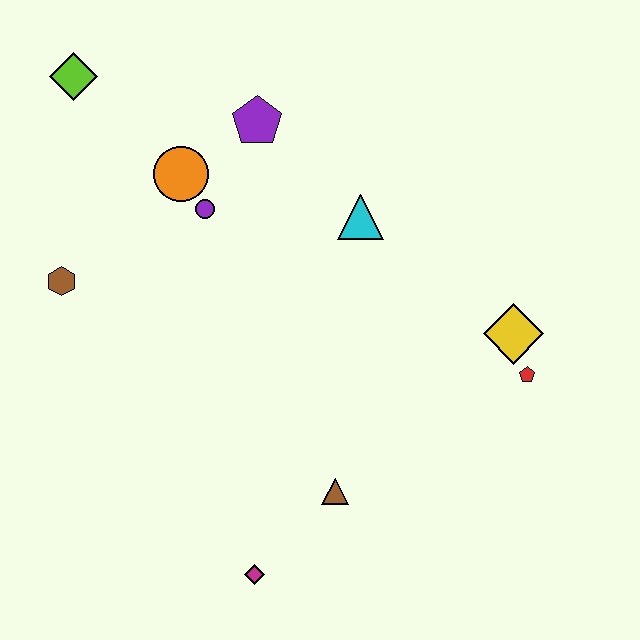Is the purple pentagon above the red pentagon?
Yes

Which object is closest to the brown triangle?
The magenta diamond is closest to the brown triangle.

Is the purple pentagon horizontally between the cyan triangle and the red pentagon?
No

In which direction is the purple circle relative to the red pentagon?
The purple circle is to the left of the red pentagon.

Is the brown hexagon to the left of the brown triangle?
Yes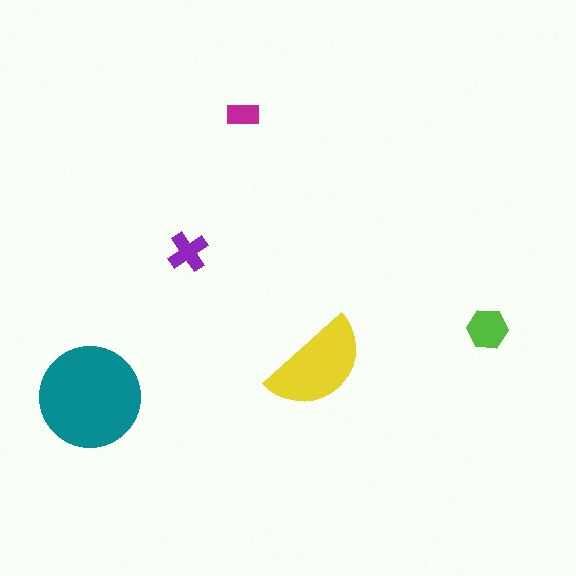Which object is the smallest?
The magenta rectangle.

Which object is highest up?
The magenta rectangle is topmost.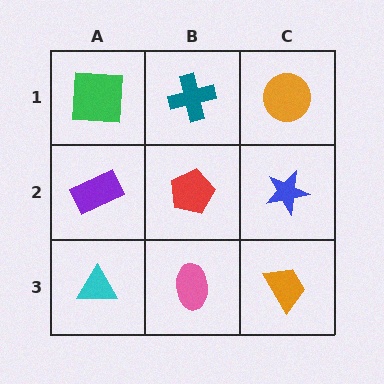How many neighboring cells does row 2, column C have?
3.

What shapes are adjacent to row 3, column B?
A red pentagon (row 2, column B), a cyan triangle (row 3, column A), an orange trapezoid (row 3, column C).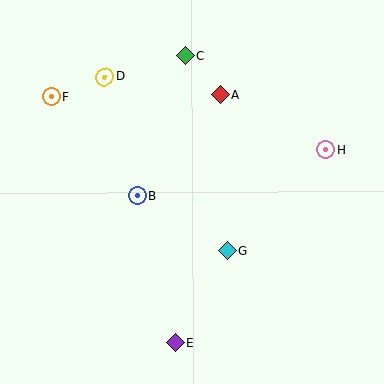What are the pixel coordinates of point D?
Point D is at (105, 77).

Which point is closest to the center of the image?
Point B at (137, 196) is closest to the center.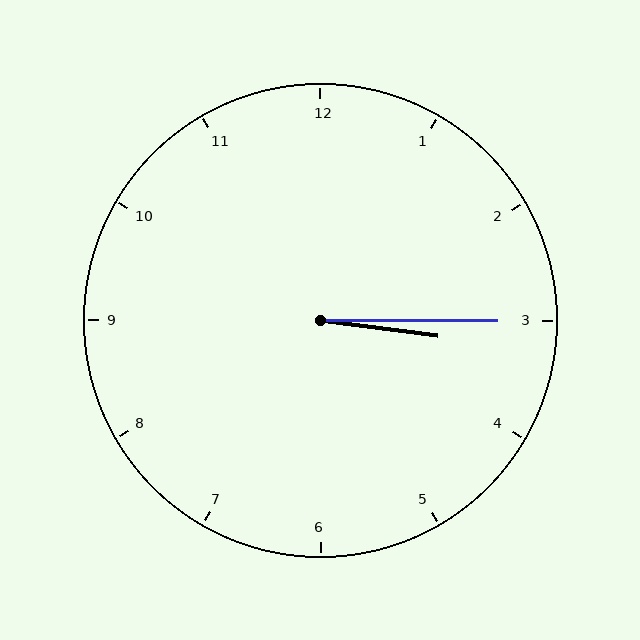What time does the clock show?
3:15.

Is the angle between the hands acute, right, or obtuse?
It is acute.